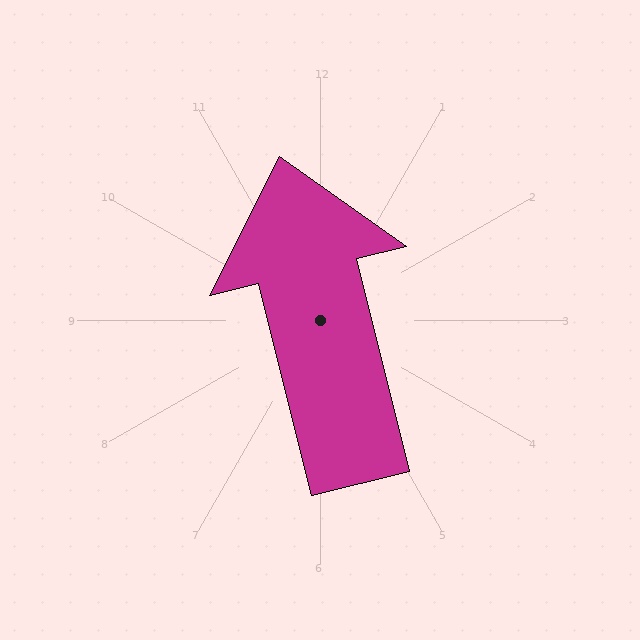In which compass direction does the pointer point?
North.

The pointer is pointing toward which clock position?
Roughly 12 o'clock.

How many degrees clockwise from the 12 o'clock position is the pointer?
Approximately 346 degrees.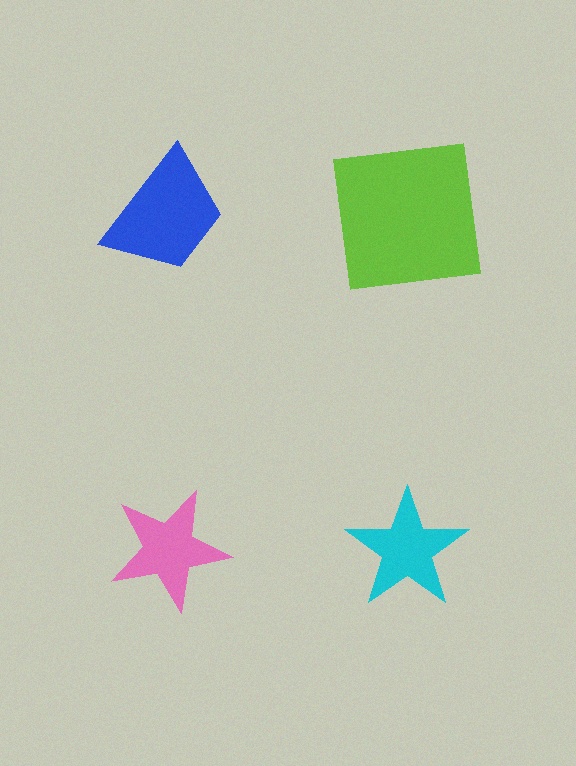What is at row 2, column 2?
A cyan star.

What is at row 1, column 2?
A lime square.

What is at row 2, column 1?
A pink star.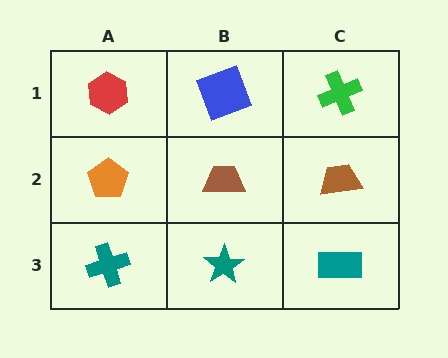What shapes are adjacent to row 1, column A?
An orange pentagon (row 2, column A), a blue square (row 1, column B).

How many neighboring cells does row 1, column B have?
3.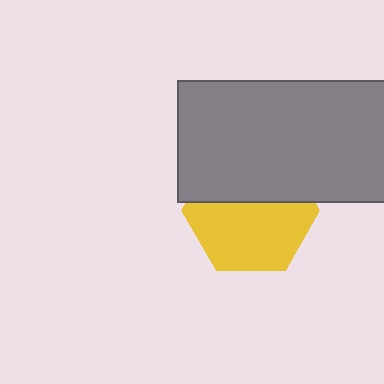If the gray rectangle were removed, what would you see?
You would see the complete yellow hexagon.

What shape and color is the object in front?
The object in front is a gray rectangle.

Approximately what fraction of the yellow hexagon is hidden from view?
Roughly 43% of the yellow hexagon is hidden behind the gray rectangle.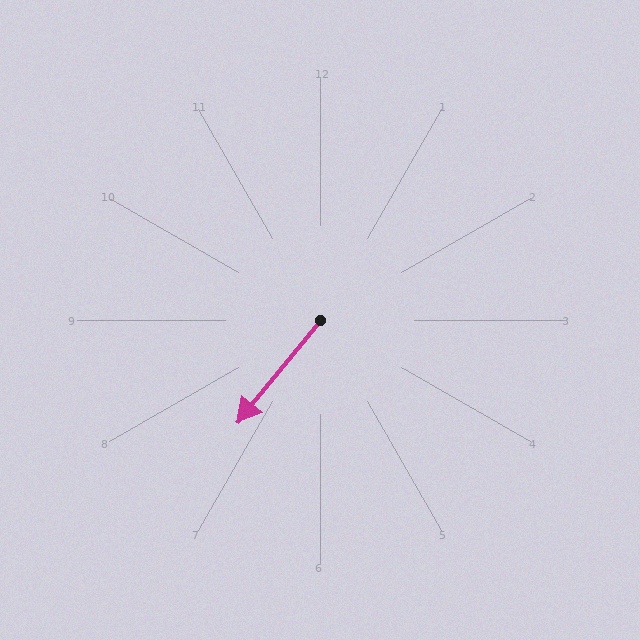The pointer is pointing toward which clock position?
Roughly 7 o'clock.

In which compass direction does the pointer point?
Southwest.